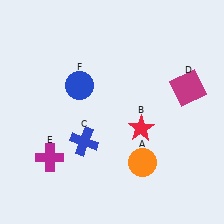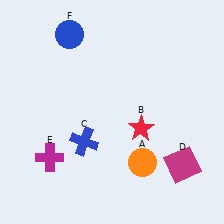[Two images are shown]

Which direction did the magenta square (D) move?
The magenta square (D) moved down.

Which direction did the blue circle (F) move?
The blue circle (F) moved up.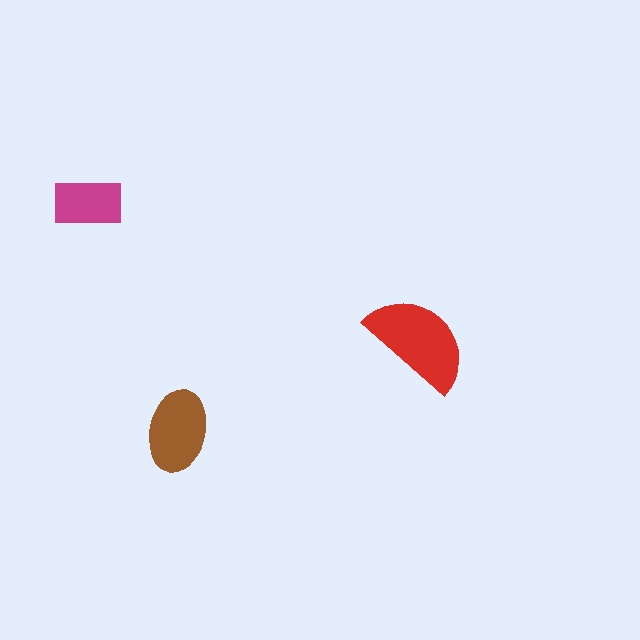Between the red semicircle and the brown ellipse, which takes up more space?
The red semicircle.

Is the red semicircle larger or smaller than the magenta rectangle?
Larger.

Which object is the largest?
The red semicircle.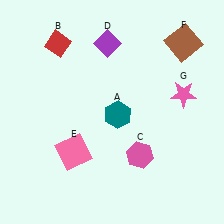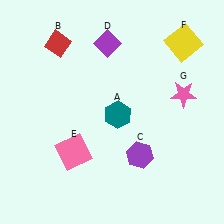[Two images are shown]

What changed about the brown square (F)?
In Image 1, F is brown. In Image 2, it changed to yellow.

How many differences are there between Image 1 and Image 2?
There are 2 differences between the two images.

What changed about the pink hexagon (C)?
In Image 1, C is pink. In Image 2, it changed to purple.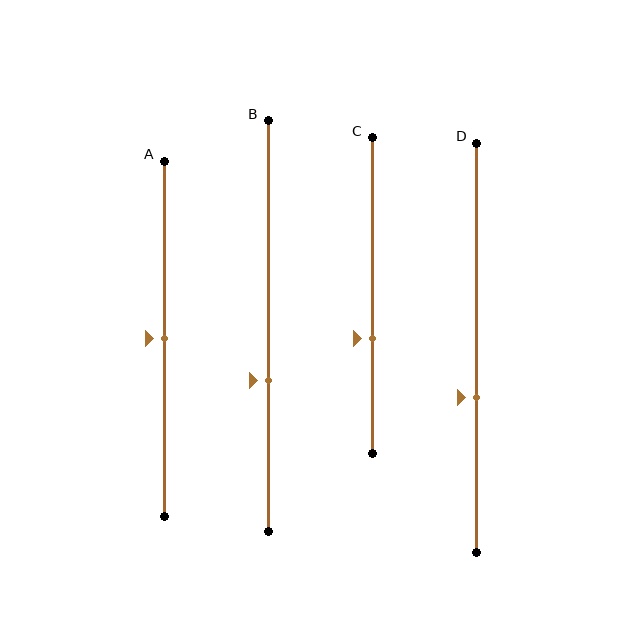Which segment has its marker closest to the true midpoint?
Segment A has its marker closest to the true midpoint.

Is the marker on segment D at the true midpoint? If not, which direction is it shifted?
No, the marker on segment D is shifted downward by about 12% of the segment length.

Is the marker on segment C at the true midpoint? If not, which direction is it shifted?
No, the marker on segment C is shifted downward by about 14% of the segment length.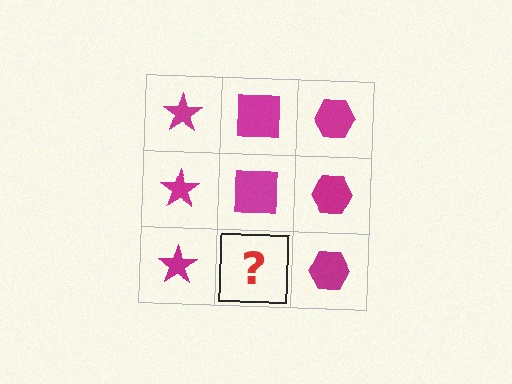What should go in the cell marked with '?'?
The missing cell should contain a magenta square.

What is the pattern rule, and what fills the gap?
The rule is that each column has a consistent shape. The gap should be filled with a magenta square.